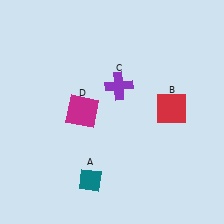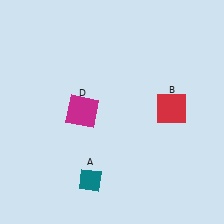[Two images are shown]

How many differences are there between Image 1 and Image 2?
There is 1 difference between the two images.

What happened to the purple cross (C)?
The purple cross (C) was removed in Image 2. It was in the top-right area of Image 1.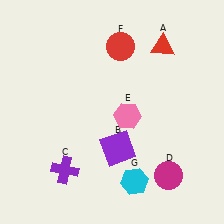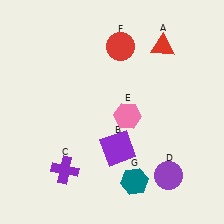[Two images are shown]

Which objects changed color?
D changed from magenta to purple. G changed from cyan to teal.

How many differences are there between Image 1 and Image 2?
There are 2 differences between the two images.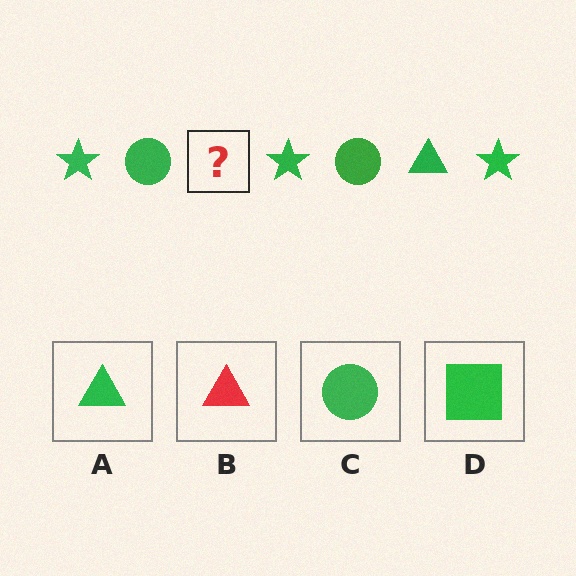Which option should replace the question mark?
Option A.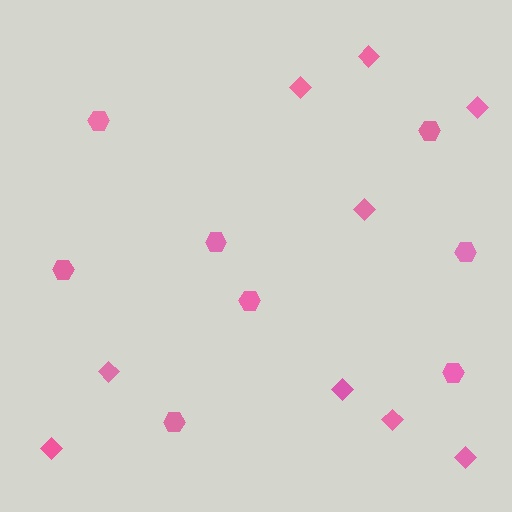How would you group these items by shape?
There are 2 groups: one group of hexagons (8) and one group of diamonds (9).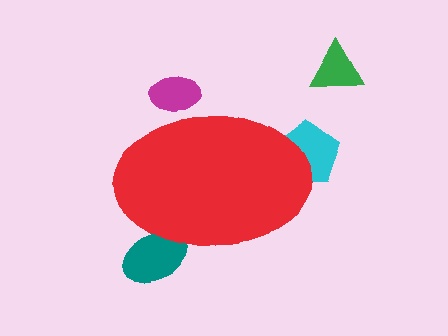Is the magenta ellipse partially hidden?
Yes, the magenta ellipse is partially hidden behind the red ellipse.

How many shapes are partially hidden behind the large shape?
3 shapes are partially hidden.